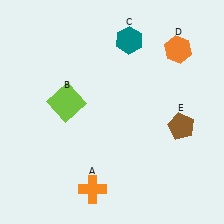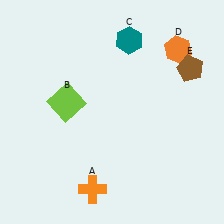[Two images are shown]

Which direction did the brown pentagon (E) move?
The brown pentagon (E) moved up.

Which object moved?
The brown pentagon (E) moved up.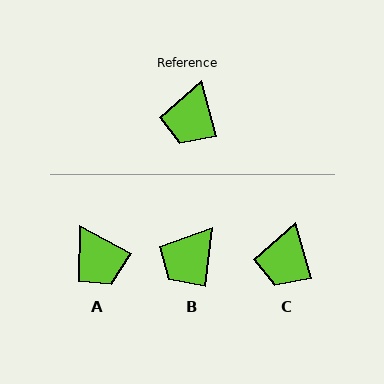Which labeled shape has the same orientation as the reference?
C.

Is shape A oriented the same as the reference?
No, it is off by about 47 degrees.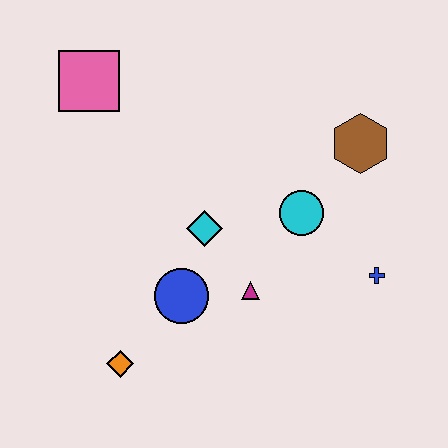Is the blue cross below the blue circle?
No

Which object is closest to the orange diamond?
The blue circle is closest to the orange diamond.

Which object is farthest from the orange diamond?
The brown hexagon is farthest from the orange diamond.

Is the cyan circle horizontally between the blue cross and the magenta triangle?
Yes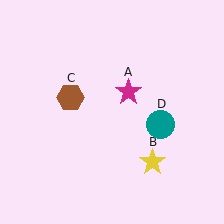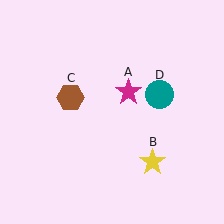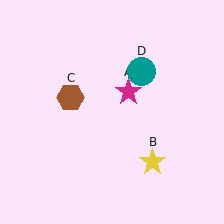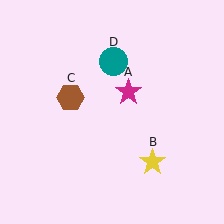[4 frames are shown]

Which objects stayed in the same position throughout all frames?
Magenta star (object A) and yellow star (object B) and brown hexagon (object C) remained stationary.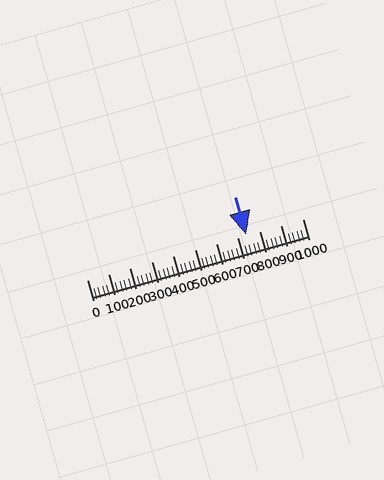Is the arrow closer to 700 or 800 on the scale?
The arrow is closer to 700.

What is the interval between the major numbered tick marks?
The major tick marks are spaced 100 units apart.